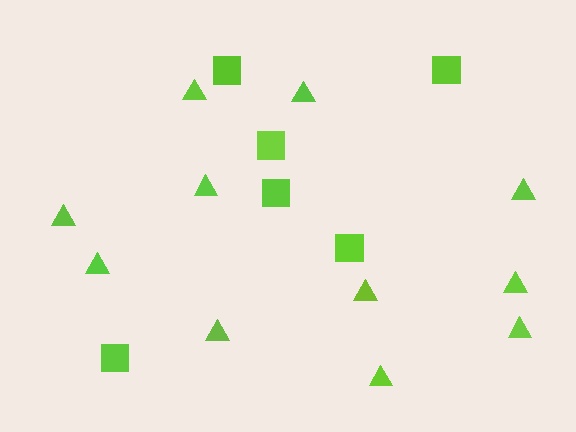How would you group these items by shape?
There are 2 groups: one group of triangles (11) and one group of squares (6).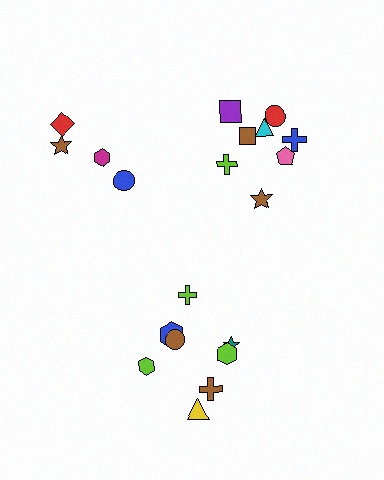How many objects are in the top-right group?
There are 8 objects.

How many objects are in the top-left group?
There are 4 objects.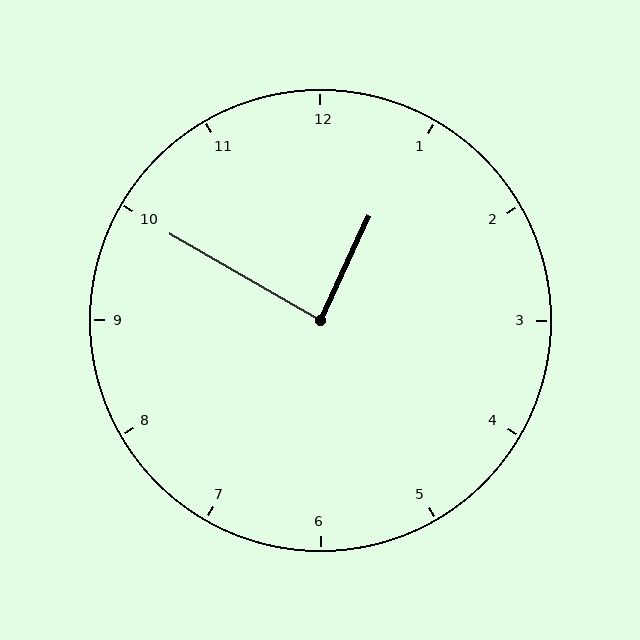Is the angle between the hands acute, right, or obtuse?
It is right.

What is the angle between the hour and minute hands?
Approximately 85 degrees.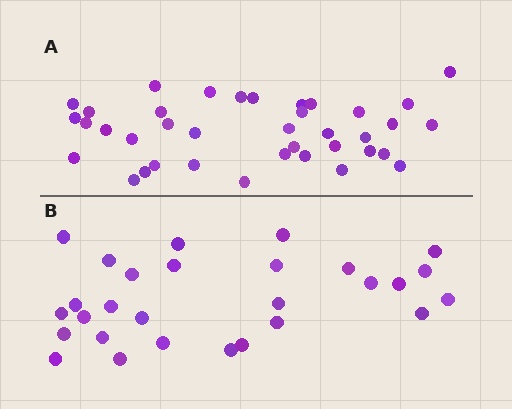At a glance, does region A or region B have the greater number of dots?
Region A (the top region) has more dots.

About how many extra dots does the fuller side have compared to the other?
Region A has roughly 10 or so more dots than region B.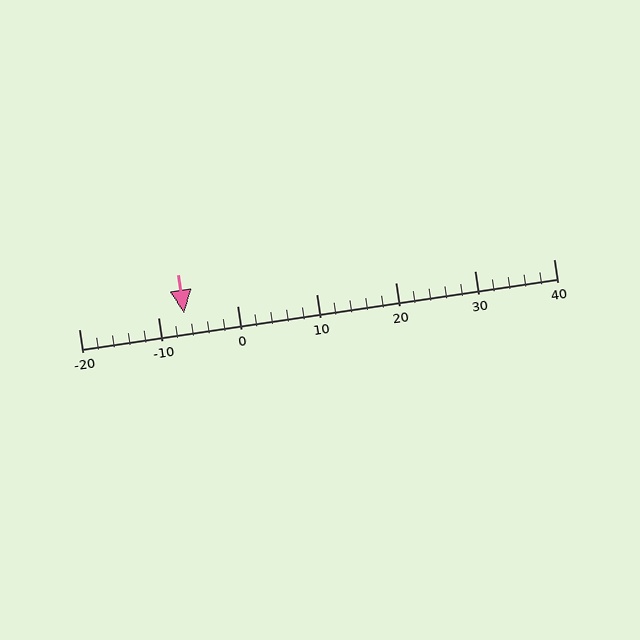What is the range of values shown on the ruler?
The ruler shows values from -20 to 40.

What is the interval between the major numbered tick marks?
The major tick marks are spaced 10 units apart.